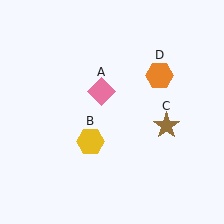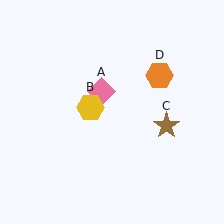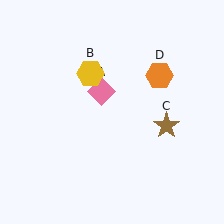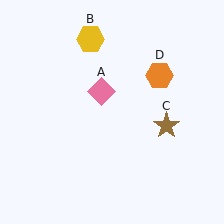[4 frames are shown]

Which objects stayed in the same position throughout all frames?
Pink diamond (object A) and brown star (object C) and orange hexagon (object D) remained stationary.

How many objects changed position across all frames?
1 object changed position: yellow hexagon (object B).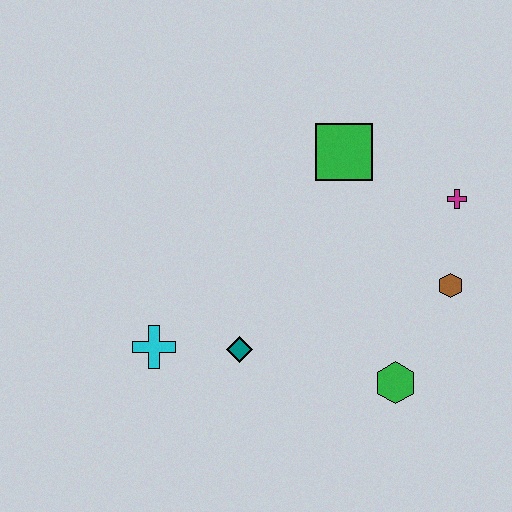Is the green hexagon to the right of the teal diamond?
Yes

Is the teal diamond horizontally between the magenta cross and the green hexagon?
No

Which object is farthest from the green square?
The cyan cross is farthest from the green square.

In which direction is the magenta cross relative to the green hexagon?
The magenta cross is above the green hexagon.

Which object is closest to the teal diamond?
The cyan cross is closest to the teal diamond.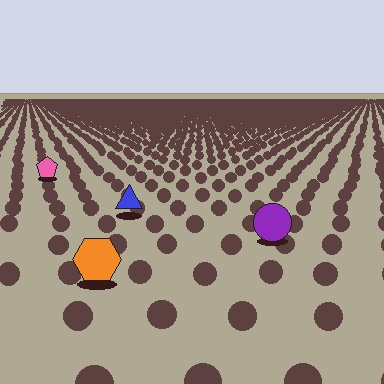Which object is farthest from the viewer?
The pink pentagon is farthest from the viewer. It appears smaller and the ground texture around it is denser.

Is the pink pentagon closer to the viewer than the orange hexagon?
No. The orange hexagon is closer — you can tell from the texture gradient: the ground texture is coarser near it.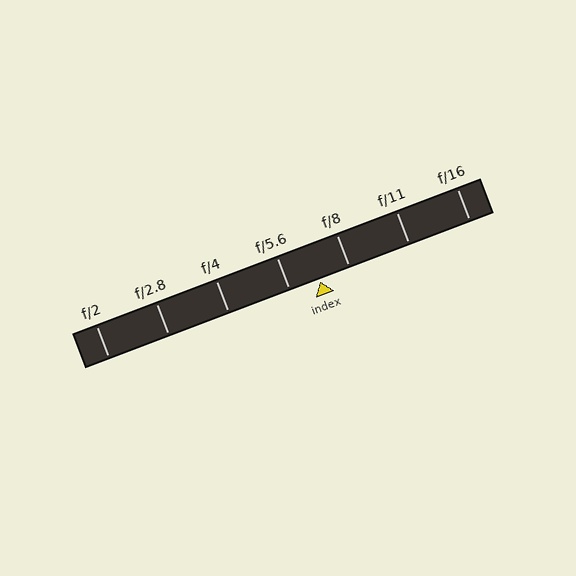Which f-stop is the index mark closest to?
The index mark is closest to f/5.6.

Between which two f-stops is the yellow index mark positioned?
The index mark is between f/5.6 and f/8.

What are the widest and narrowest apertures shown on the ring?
The widest aperture shown is f/2 and the narrowest is f/16.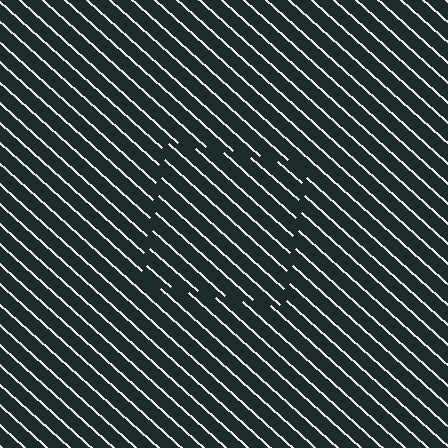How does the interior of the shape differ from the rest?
The interior of the shape contains the same grating, shifted by half a period — the contour is defined by the phase discontinuity where line-ends from the inner and outer gratings abut.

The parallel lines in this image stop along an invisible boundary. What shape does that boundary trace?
An illusory square. The interior of the shape contains the same grating, shifted by half a period — the contour is defined by the phase discontinuity where line-ends from the inner and outer gratings abut.